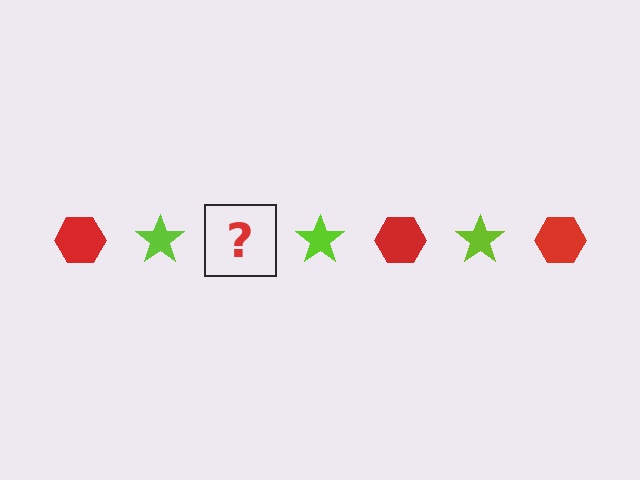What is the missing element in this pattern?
The missing element is a red hexagon.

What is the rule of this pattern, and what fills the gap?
The rule is that the pattern alternates between red hexagon and lime star. The gap should be filled with a red hexagon.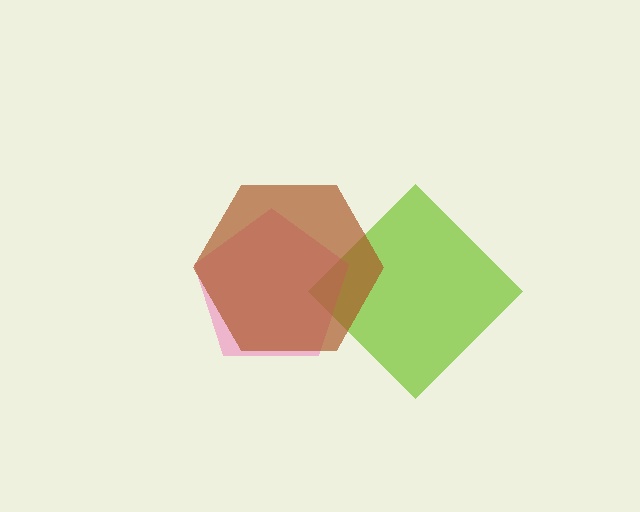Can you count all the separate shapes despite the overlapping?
Yes, there are 3 separate shapes.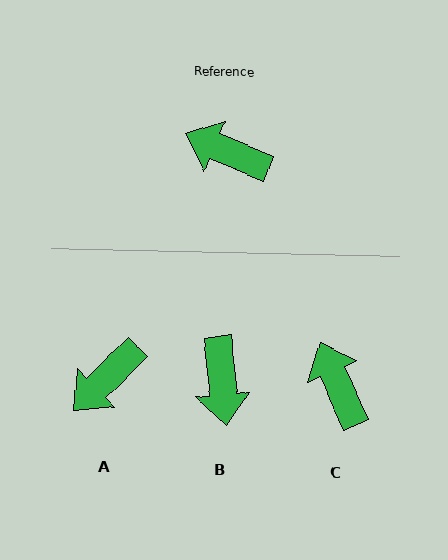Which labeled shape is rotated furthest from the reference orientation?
B, about 118 degrees away.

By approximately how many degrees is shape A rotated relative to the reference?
Approximately 67 degrees counter-clockwise.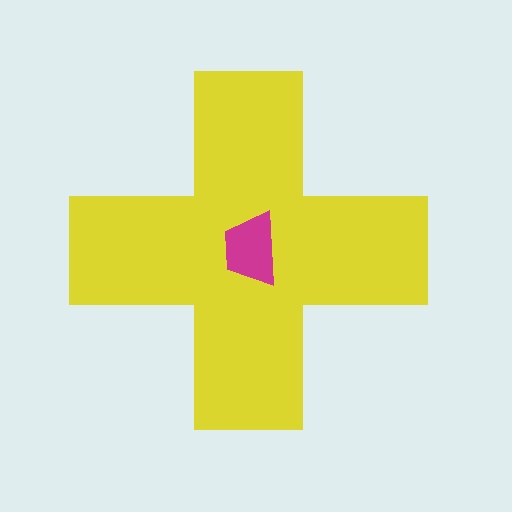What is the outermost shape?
The yellow cross.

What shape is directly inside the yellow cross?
The magenta trapezoid.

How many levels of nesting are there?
2.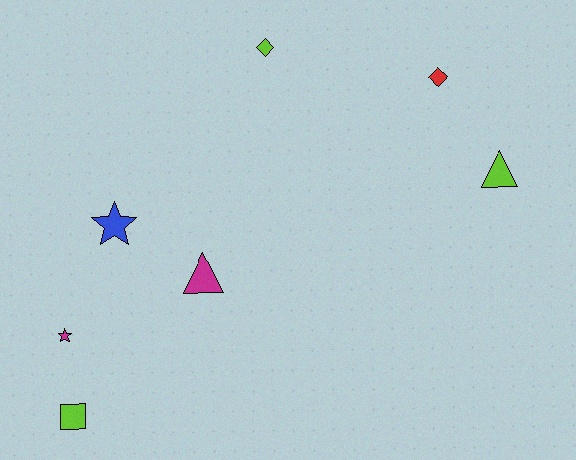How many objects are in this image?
There are 7 objects.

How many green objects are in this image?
There are no green objects.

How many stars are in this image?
There are 2 stars.